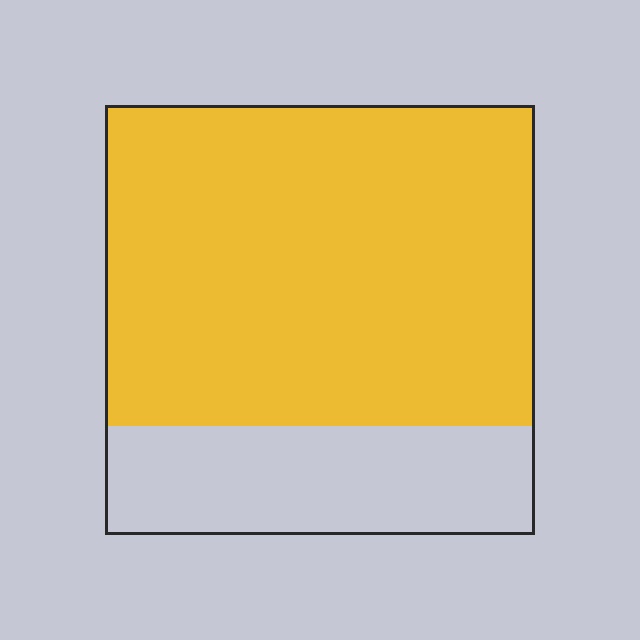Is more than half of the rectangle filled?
Yes.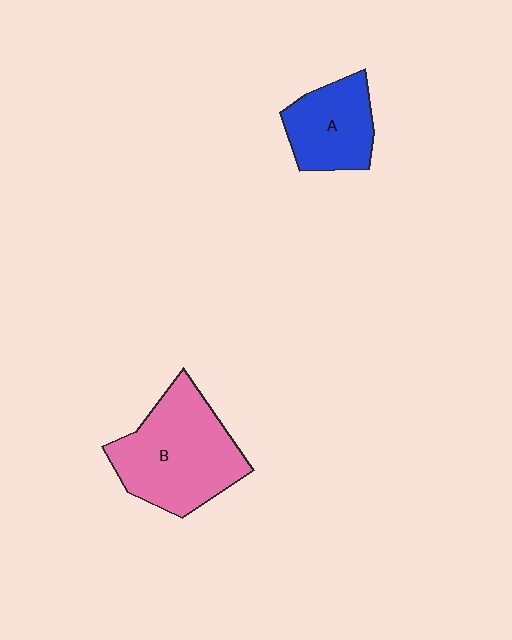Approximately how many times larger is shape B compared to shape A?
Approximately 1.7 times.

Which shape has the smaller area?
Shape A (blue).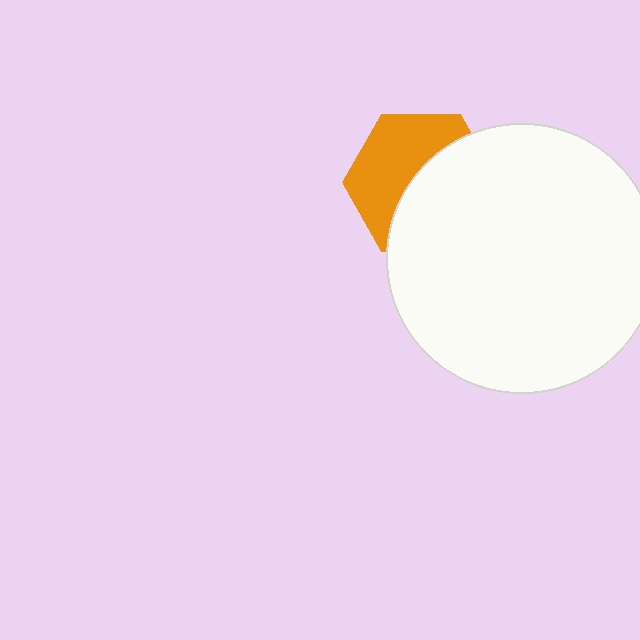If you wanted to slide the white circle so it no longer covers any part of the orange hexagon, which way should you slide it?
Slide it toward the lower-right — that is the most direct way to separate the two shapes.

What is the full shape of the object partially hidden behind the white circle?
The partially hidden object is an orange hexagon.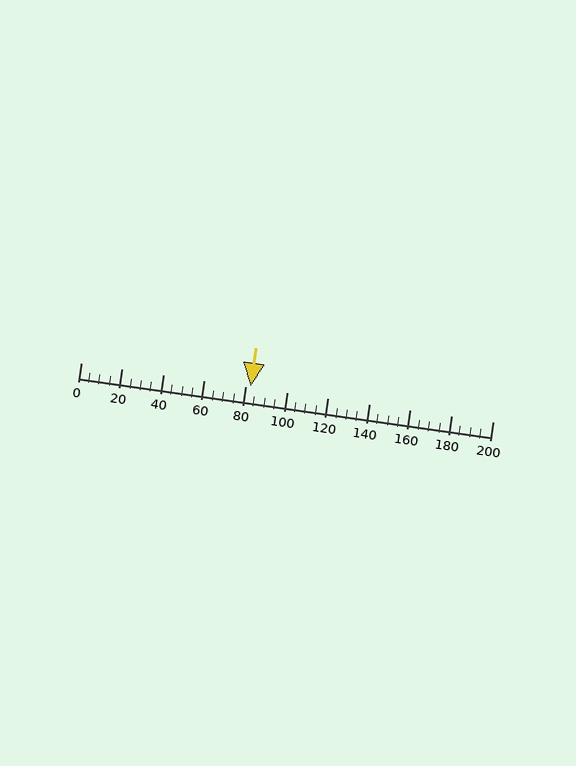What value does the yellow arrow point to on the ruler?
The yellow arrow points to approximately 82.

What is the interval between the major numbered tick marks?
The major tick marks are spaced 20 units apart.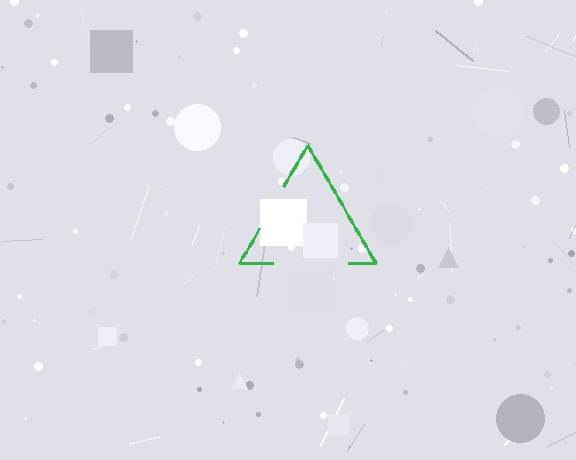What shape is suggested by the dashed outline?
The dashed outline suggests a triangle.